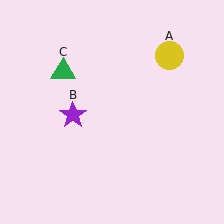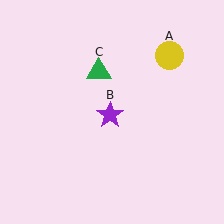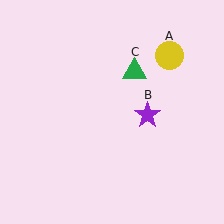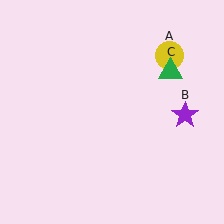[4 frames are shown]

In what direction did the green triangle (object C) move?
The green triangle (object C) moved right.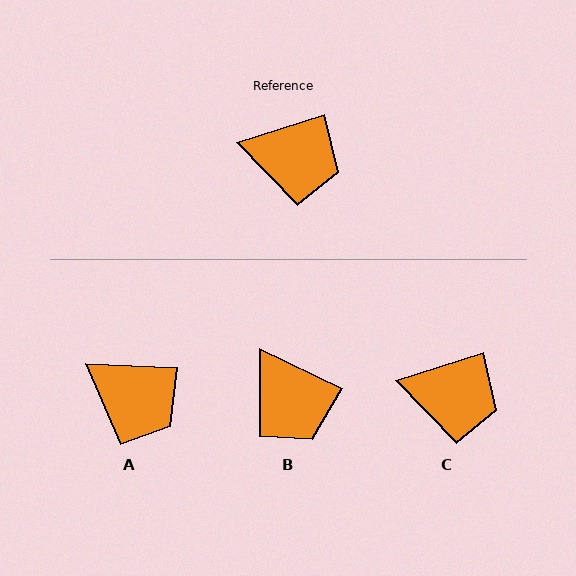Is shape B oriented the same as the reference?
No, it is off by about 43 degrees.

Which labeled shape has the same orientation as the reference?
C.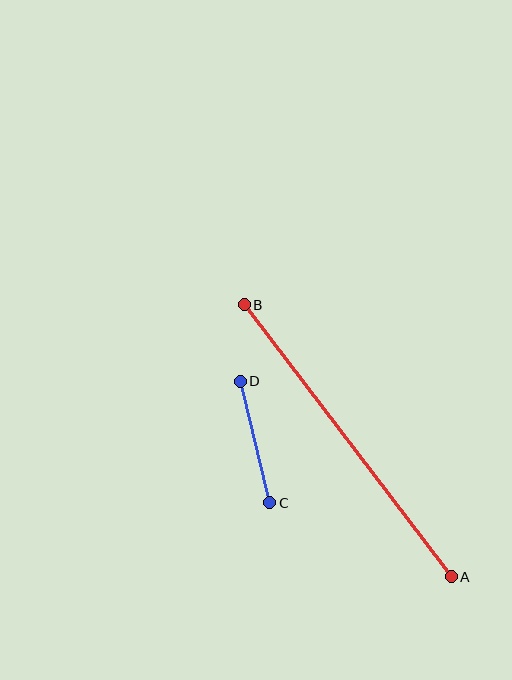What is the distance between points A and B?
The distance is approximately 342 pixels.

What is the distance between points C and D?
The distance is approximately 125 pixels.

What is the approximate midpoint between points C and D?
The midpoint is at approximately (255, 442) pixels.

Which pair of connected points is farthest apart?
Points A and B are farthest apart.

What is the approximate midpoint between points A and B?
The midpoint is at approximately (348, 441) pixels.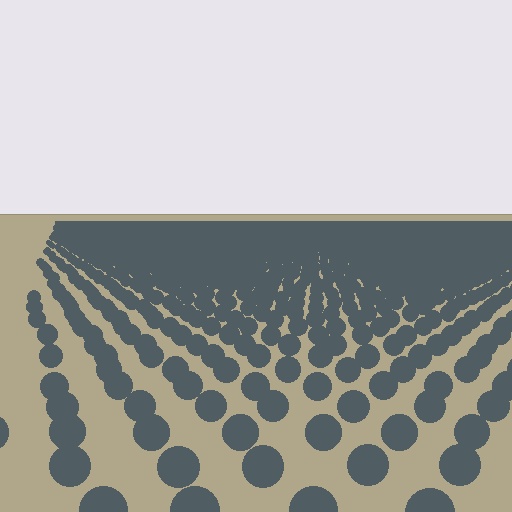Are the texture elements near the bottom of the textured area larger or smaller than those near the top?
Larger. Near the bottom, elements are closer to the viewer and appear at a bigger on-screen size.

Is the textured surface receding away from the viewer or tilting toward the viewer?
The surface is receding away from the viewer. Texture elements get smaller and denser toward the top.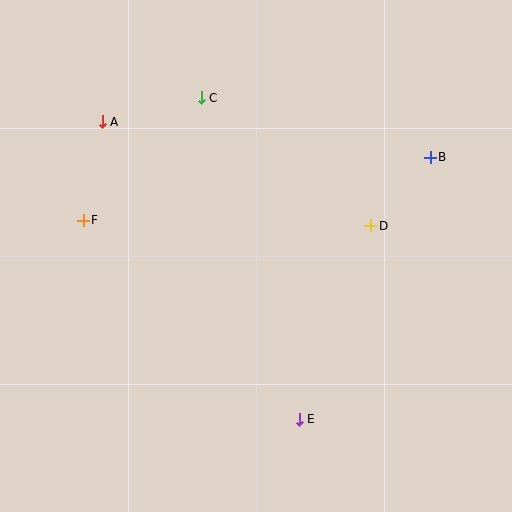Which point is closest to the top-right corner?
Point B is closest to the top-right corner.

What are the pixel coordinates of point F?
Point F is at (83, 220).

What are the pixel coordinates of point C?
Point C is at (201, 98).